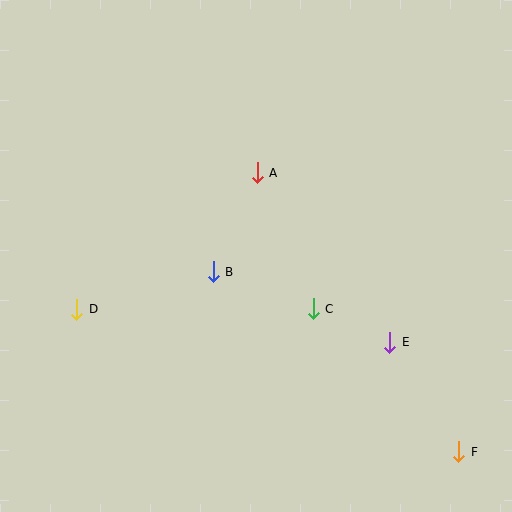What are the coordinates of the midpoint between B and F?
The midpoint between B and F is at (336, 362).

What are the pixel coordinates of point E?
Point E is at (390, 342).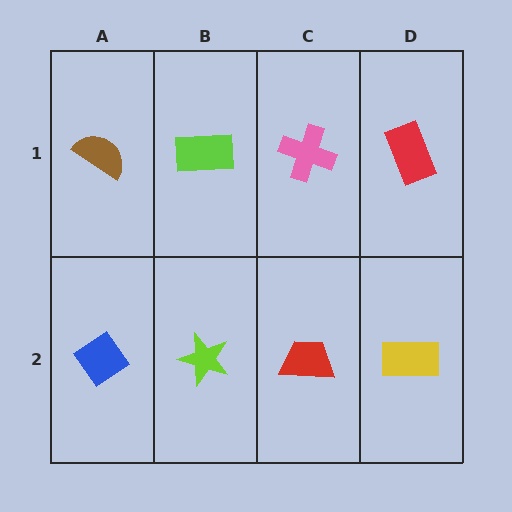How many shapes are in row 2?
4 shapes.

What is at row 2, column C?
A red trapezoid.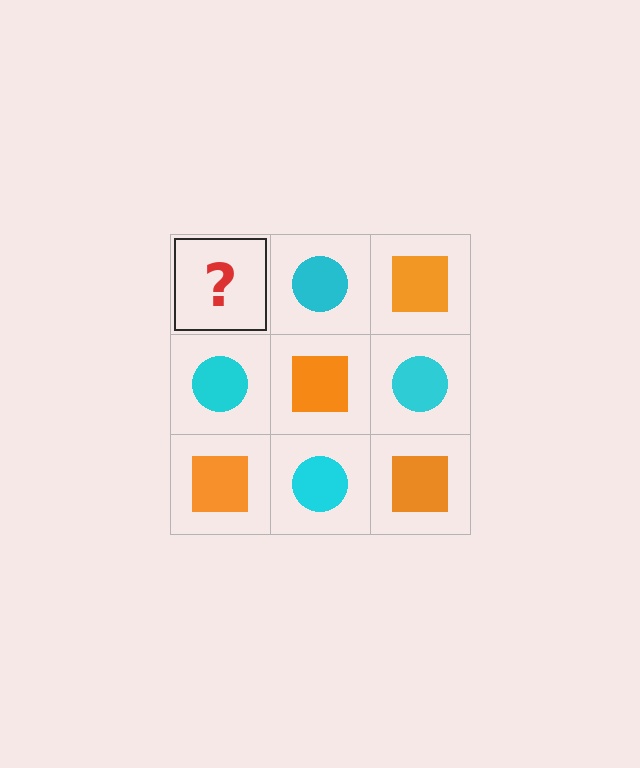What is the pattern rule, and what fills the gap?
The rule is that it alternates orange square and cyan circle in a checkerboard pattern. The gap should be filled with an orange square.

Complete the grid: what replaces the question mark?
The question mark should be replaced with an orange square.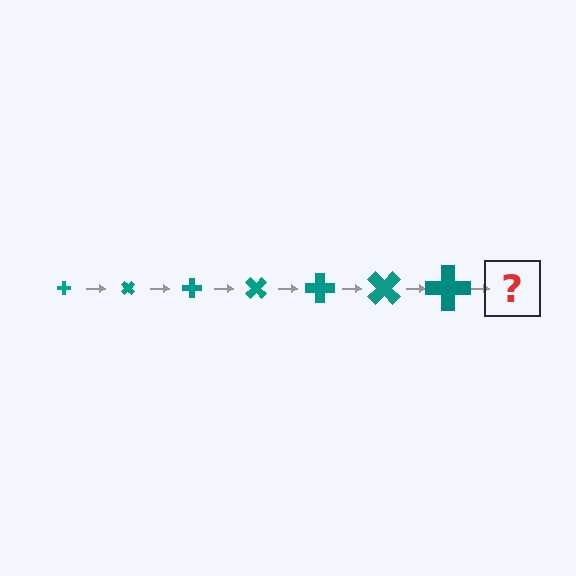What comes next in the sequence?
The next element should be a cross, larger than the previous one and rotated 315 degrees from the start.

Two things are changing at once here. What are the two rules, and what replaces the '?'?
The two rules are that the cross grows larger each step and it rotates 45 degrees each step. The '?' should be a cross, larger than the previous one and rotated 315 degrees from the start.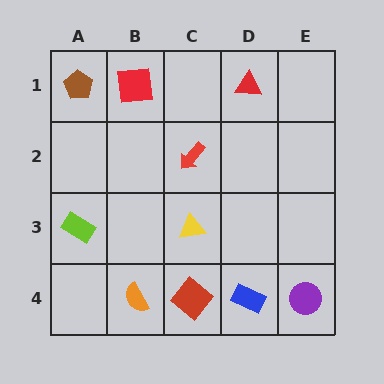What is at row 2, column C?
A red arrow.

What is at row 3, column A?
A lime rectangle.